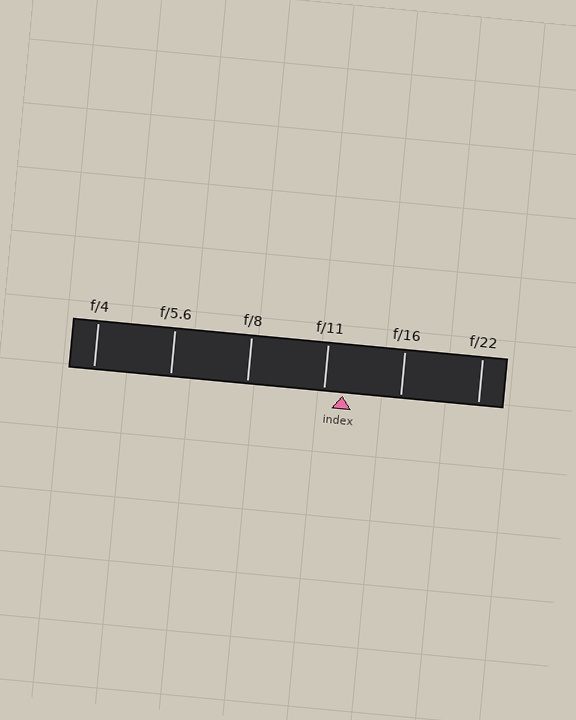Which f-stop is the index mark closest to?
The index mark is closest to f/11.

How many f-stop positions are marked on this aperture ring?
There are 6 f-stop positions marked.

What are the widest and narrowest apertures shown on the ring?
The widest aperture shown is f/4 and the narrowest is f/22.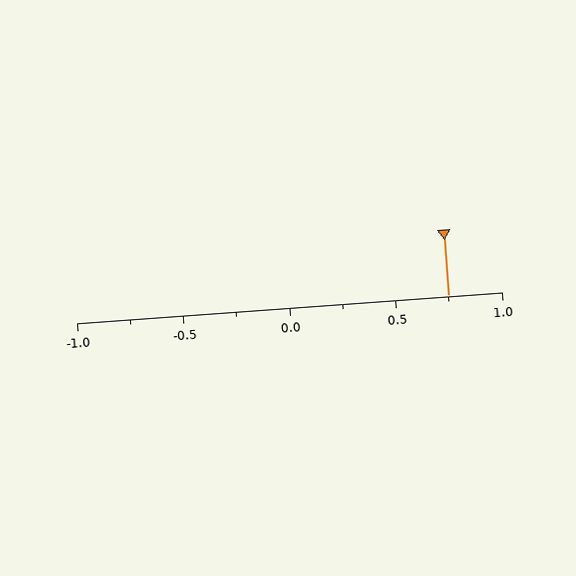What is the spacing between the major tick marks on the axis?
The major ticks are spaced 0.5 apart.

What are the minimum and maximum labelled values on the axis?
The axis runs from -1.0 to 1.0.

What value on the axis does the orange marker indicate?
The marker indicates approximately 0.75.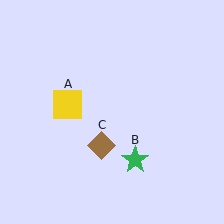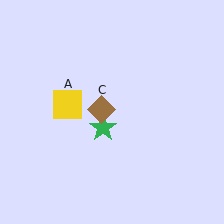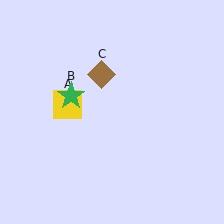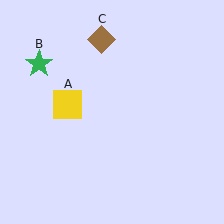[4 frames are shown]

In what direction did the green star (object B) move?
The green star (object B) moved up and to the left.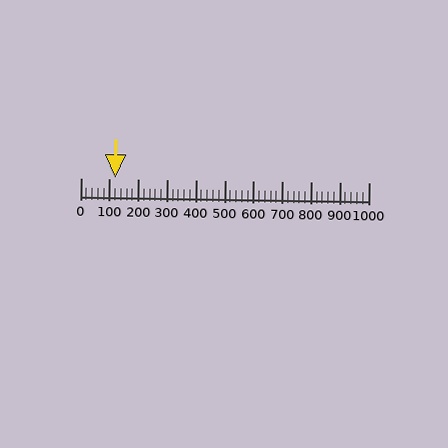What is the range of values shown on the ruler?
The ruler shows values from 0 to 1000.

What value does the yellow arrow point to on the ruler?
The yellow arrow points to approximately 120.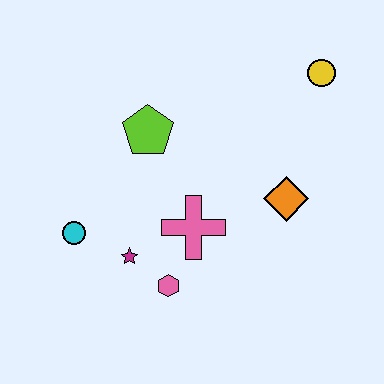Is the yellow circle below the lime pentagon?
No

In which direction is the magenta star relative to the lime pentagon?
The magenta star is below the lime pentagon.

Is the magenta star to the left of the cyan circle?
No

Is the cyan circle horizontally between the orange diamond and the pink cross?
No